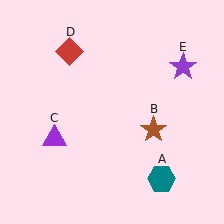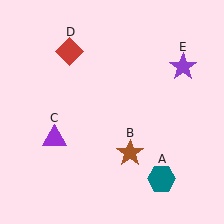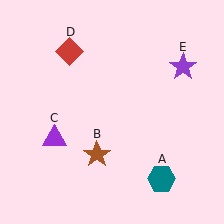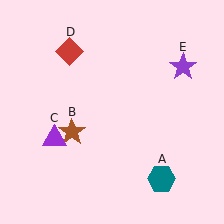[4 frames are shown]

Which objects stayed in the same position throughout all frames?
Teal hexagon (object A) and purple triangle (object C) and red diamond (object D) and purple star (object E) remained stationary.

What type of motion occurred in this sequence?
The brown star (object B) rotated clockwise around the center of the scene.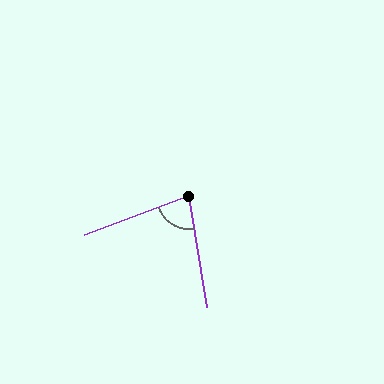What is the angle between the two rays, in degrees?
Approximately 79 degrees.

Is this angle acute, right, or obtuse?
It is acute.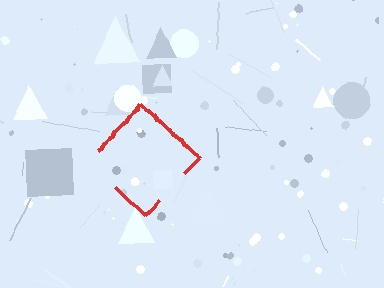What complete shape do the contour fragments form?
The contour fragments form a diamond.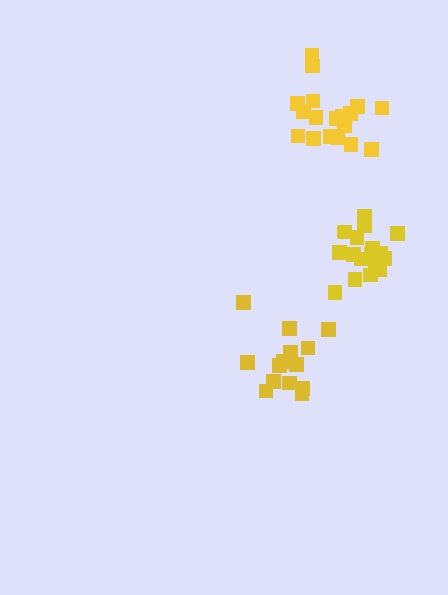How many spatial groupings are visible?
There are 3 spatial groupings.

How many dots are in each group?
Group 1: 17 dots, Group 2: 18 dots, Group 3: 14 dots (49 total).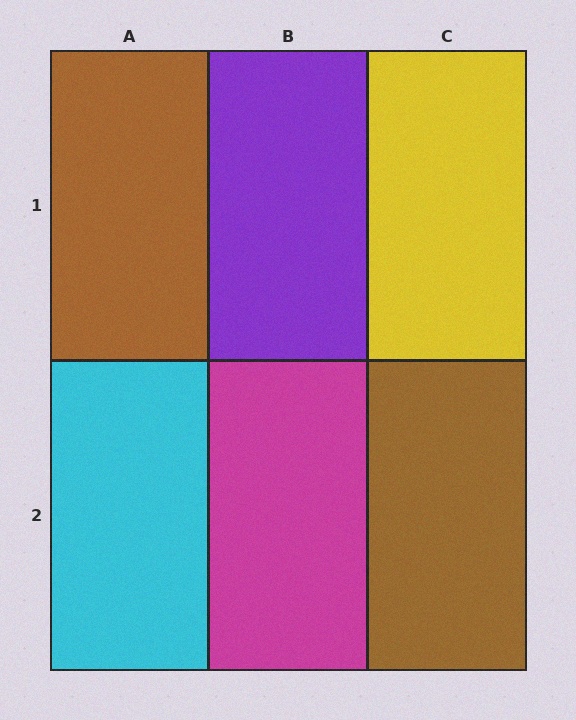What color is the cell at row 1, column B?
Purple.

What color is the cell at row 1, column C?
Yellow.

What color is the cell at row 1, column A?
Brown.